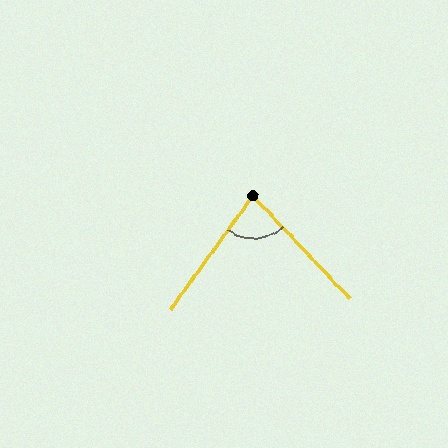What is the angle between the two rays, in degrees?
Approximately 79 degrees.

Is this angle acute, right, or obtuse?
It is acute.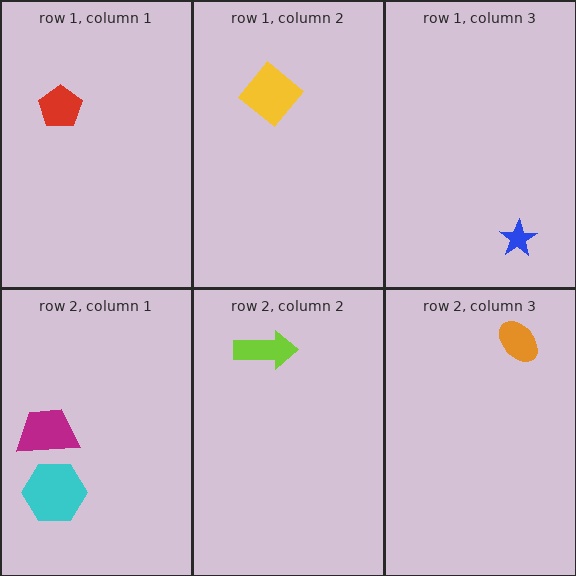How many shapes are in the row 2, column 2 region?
1.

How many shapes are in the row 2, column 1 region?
2.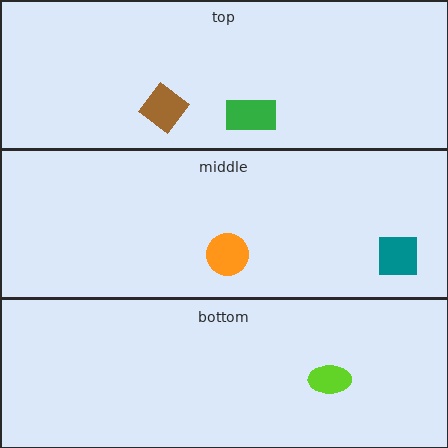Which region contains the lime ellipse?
The bottom region.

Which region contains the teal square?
The middle region.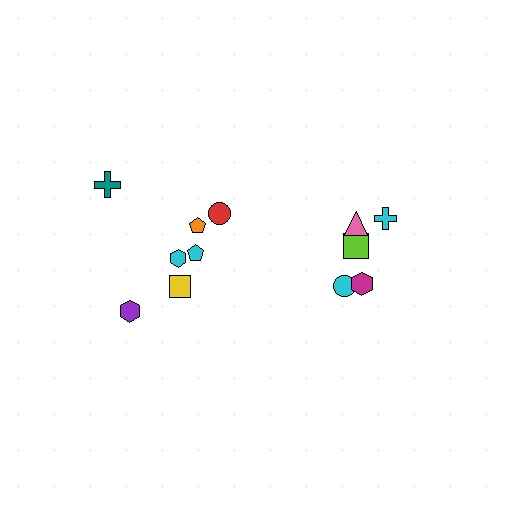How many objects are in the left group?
There are 7 objects.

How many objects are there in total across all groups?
There are 12 objects.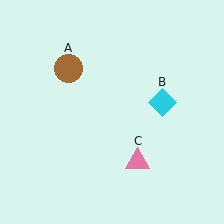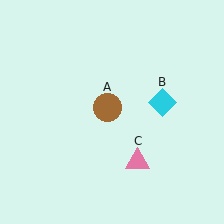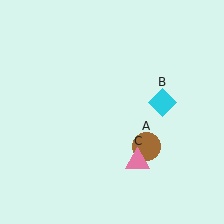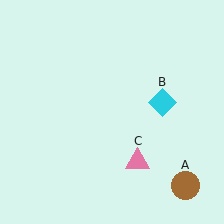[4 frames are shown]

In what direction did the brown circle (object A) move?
The brown circle (object A) moved down and to the right.